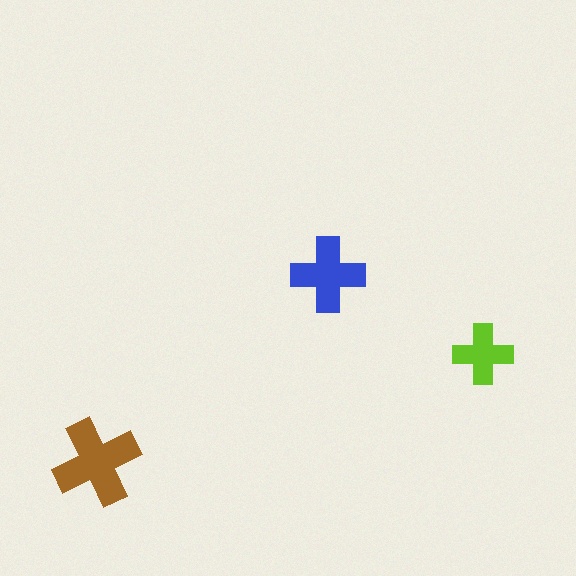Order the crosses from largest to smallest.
the brown one, the blue one, the lime one.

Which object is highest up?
The blue cross is topmost.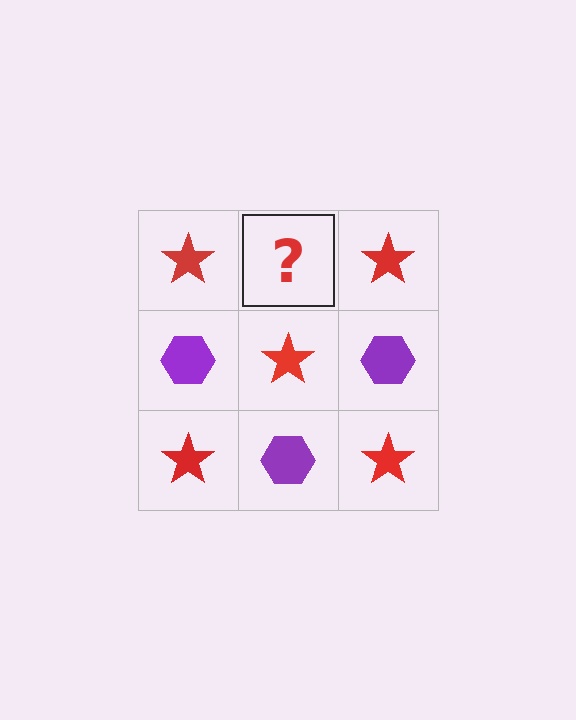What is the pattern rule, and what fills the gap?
The rule is that it alternates red star and purple hexagon in a checkerboard pattern. The gap should be filled with a purple hexagon.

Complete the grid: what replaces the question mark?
The question mark should be replaced with a purple hexagon.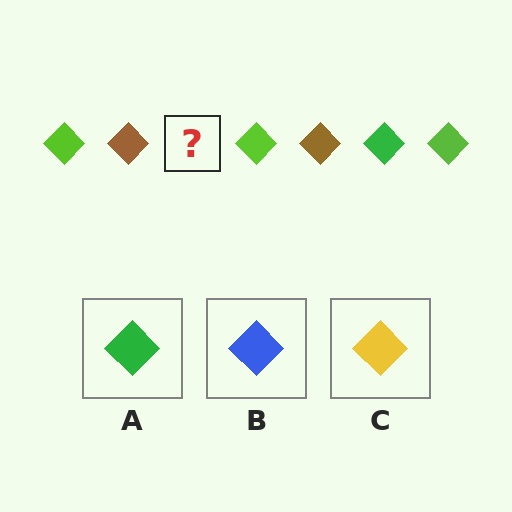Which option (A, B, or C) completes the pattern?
A.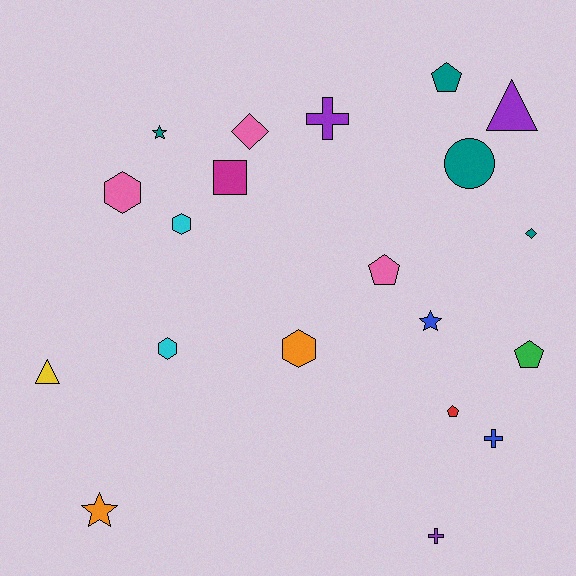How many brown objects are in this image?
There are no brown objects.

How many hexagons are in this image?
There are 4 hexagons.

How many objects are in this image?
There are 20 objects.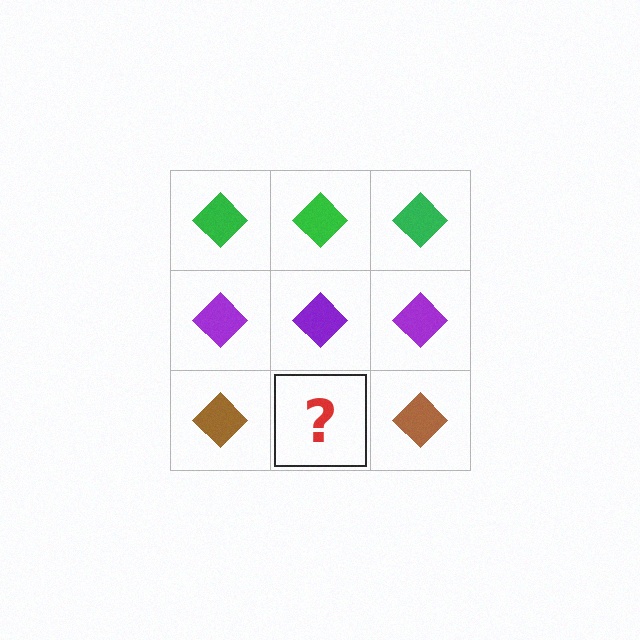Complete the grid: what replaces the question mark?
The question mark should be replaced with a brown diamond.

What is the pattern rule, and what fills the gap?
The rule is that each row has a consistent color. The gap should be filled with a brown diamond.